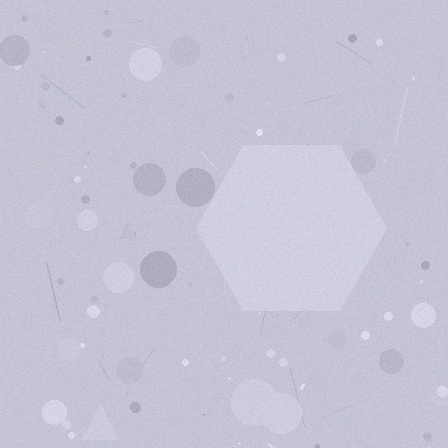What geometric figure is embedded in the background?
A hexagon is embedded in the background.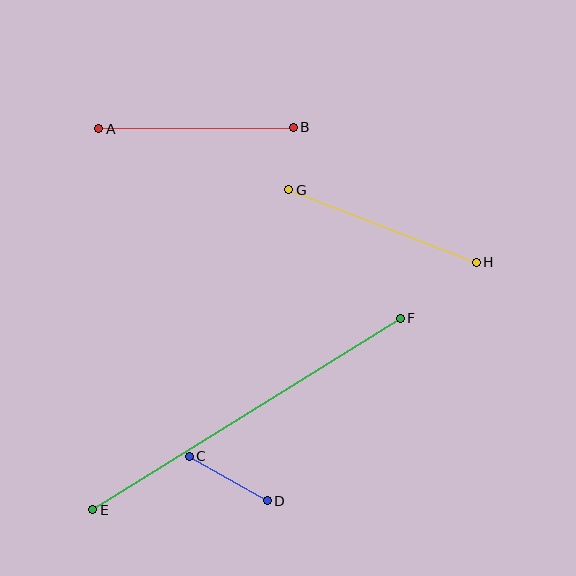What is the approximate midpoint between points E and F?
The midpoint is at approximately (246, 414) pixels.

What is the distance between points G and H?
The distance is approximately 201 pixels.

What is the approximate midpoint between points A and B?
The midpoint is at approximately (196, 128) pixels.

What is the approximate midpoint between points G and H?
The midpoint is at approximately (383, 226) pixels.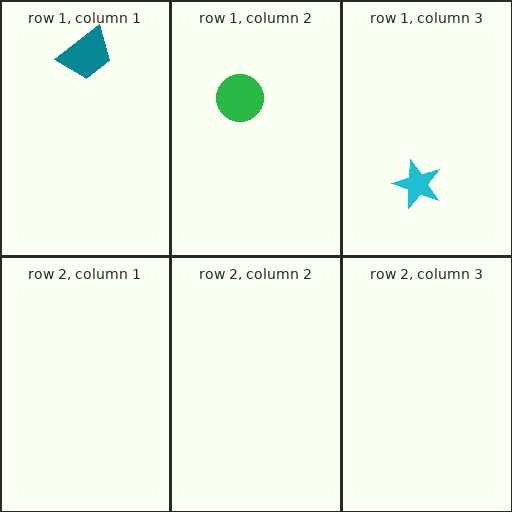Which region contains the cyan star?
The row 1, column 3 region.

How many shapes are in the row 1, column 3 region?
1.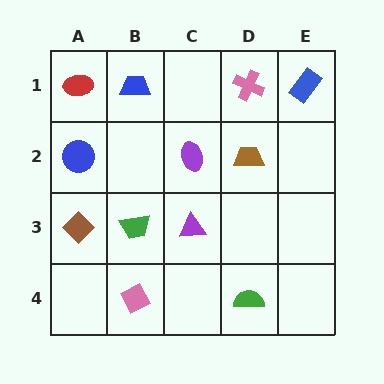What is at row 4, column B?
A pink diamond.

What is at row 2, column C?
A purple ellipse.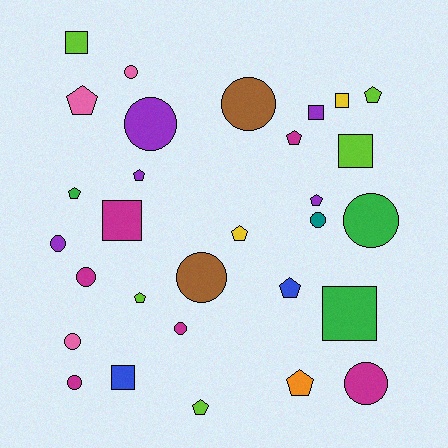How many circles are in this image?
There are 12 circles.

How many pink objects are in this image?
There are 3 pink objects.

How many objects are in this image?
There are 30 objects.